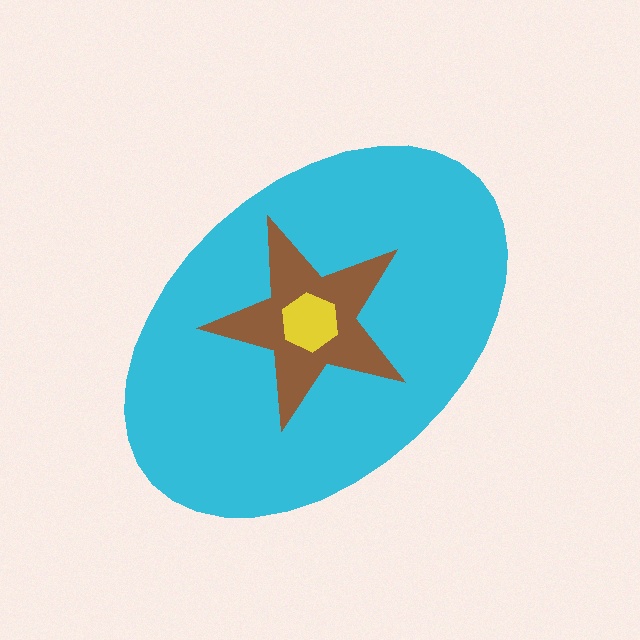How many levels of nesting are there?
3.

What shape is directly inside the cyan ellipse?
The brown star.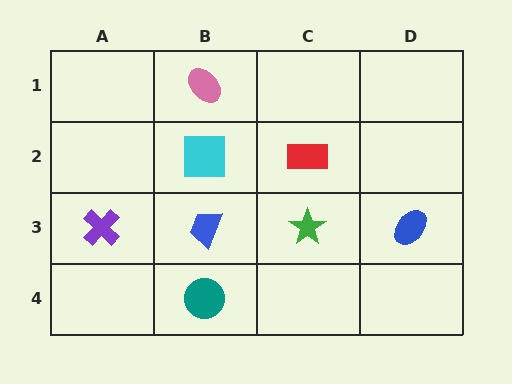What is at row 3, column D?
A blue ellipse.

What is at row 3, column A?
A purple cross.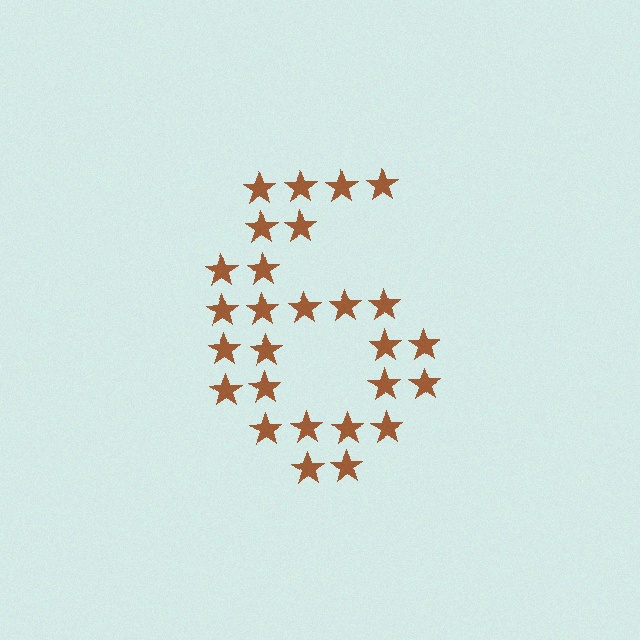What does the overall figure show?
The overall figure shows the digit 6.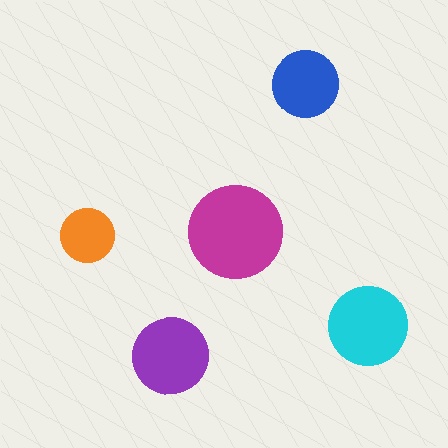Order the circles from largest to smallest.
the magenta one, the cyan one, the purple one, the blue one, the orange one.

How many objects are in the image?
There are 5 objects in the image.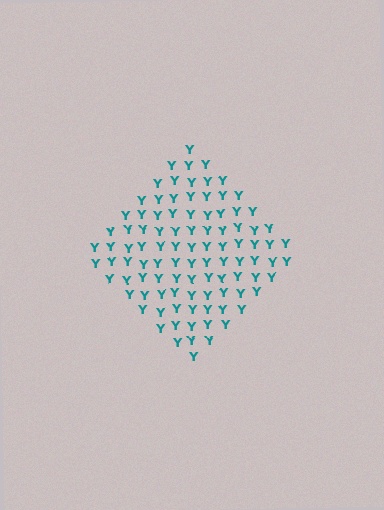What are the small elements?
The small elements are letter Y's.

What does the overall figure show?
The overall figure shows a diamond.